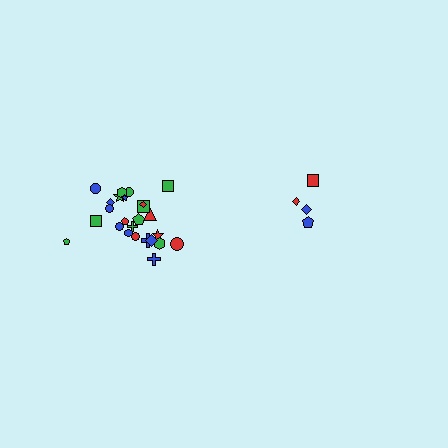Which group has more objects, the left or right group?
The left group.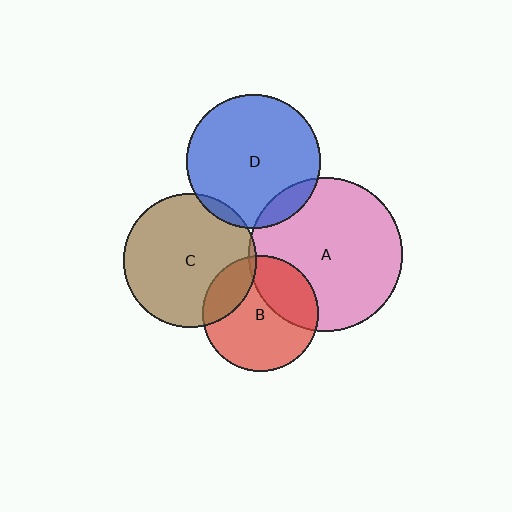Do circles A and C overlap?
Yes.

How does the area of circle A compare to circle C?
Approximately 1.3 times.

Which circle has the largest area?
Circle A (pink).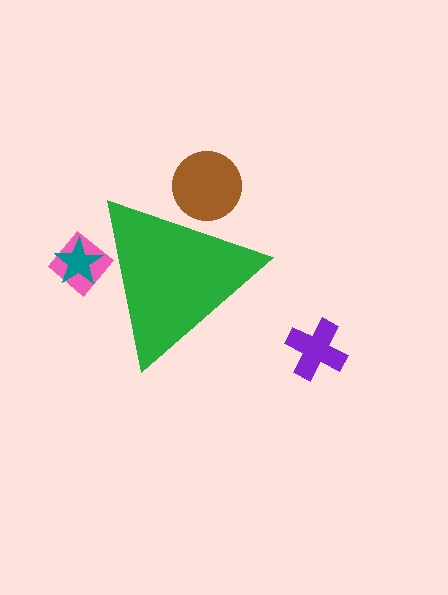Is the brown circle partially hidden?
Yes, the brown circle is partially hidden behind the green triangle.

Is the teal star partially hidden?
Yes, the teal star is partially hidden behind the green triangle.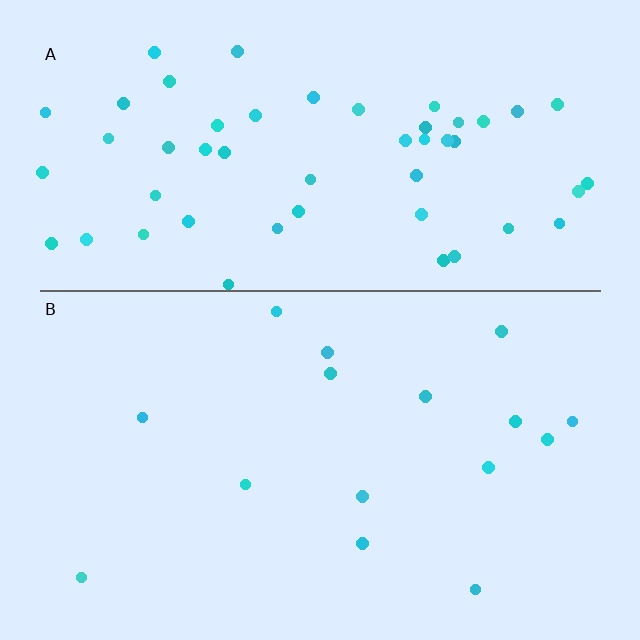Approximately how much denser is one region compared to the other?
Approximately 3.4× — region A over region B.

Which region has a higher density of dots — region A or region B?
A (the top).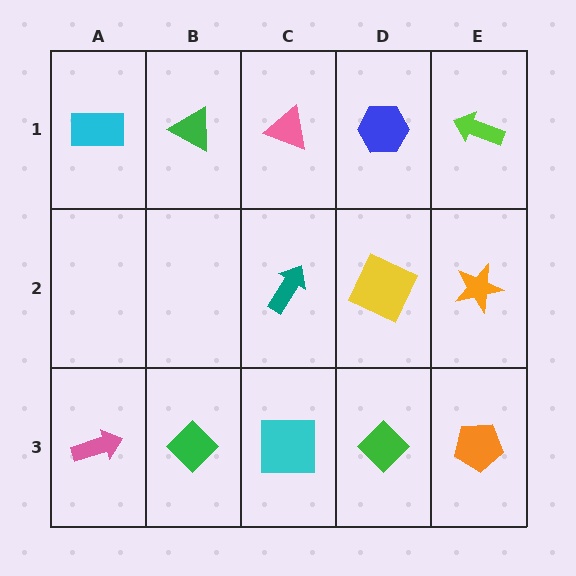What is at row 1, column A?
A cyan rectangle.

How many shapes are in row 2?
3 shapes.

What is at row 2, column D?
A yellow square.